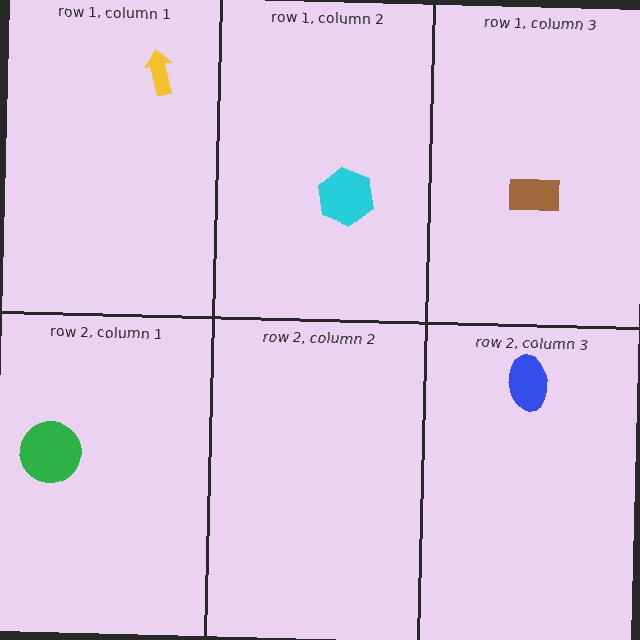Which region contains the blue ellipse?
The row 2, column 3 region.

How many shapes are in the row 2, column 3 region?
1.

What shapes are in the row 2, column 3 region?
The blue ellipse.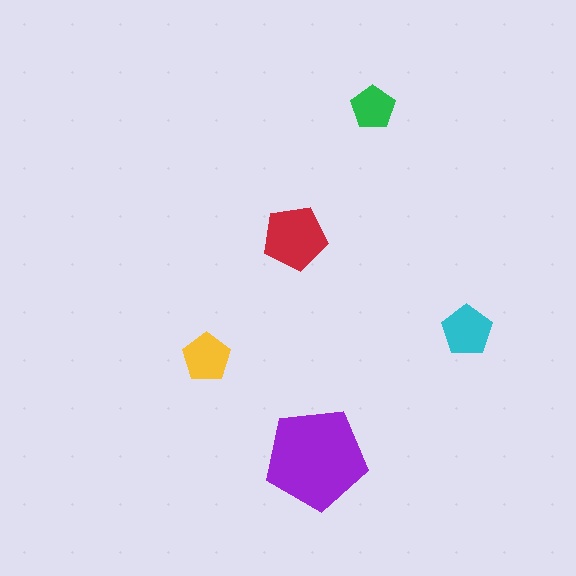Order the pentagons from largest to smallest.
the purple one, the red one, the cyan one, the yellow one, the green one.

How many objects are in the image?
There are 5 objects in the image.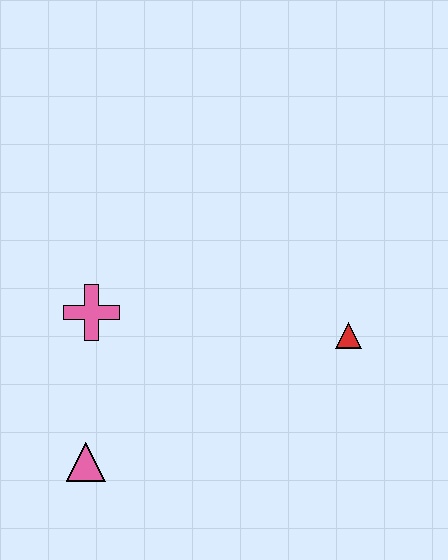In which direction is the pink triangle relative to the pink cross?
The pink triangle is below the pink cross.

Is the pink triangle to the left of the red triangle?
Yes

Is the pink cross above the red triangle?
Yes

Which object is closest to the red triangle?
The pink cross is closest to the red triangle.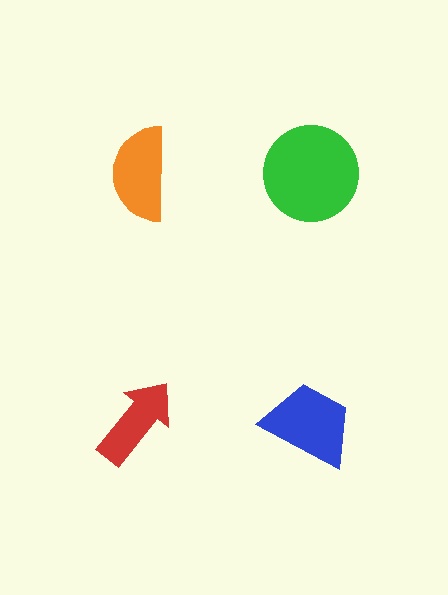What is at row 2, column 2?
A blue trapezoid.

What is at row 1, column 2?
A green circle.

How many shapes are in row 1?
2 shapes.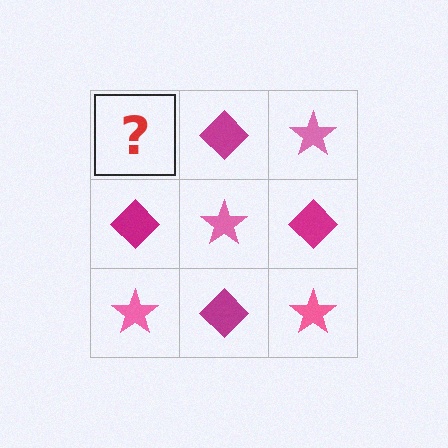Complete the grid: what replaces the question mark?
The question mark should be replaced with a pink star.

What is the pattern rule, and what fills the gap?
The rule is that it alternates pink star and magenta diamond in a checkerboard pattern. The gap should be filled with a pink star.